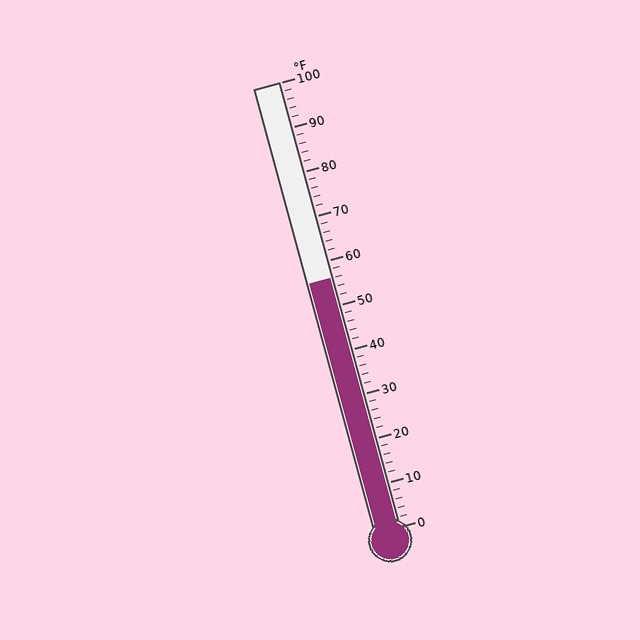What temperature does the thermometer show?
The thermometer shows approximately 56°F.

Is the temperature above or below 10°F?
The temperature is above 10°F.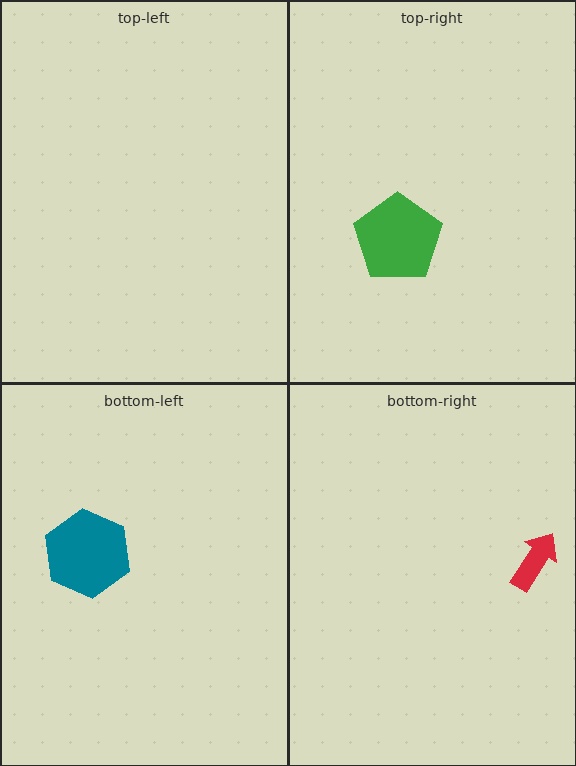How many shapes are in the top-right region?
1.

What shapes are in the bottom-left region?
The teal hexagon.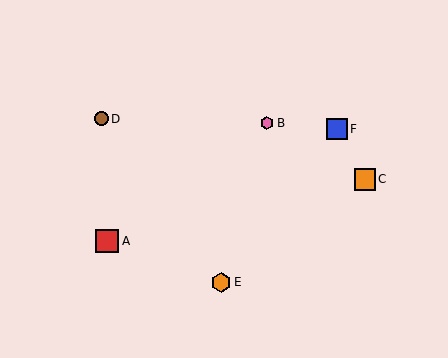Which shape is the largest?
The red square (labeled A) is the largest.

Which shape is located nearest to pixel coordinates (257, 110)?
The pink hexagon (labeled B) at (267, 123) is nearest to that location.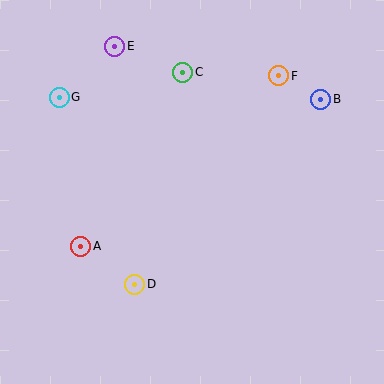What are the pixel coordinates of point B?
Point B is at (321, 99).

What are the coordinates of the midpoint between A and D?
The midpoint between A and D is at (108, 265).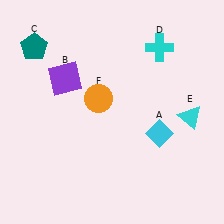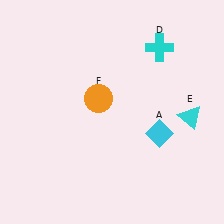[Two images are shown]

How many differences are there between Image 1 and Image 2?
There are 2 differences between the two images.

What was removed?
The purple square (B), the teal pentagon (C) were removed in Image 2.